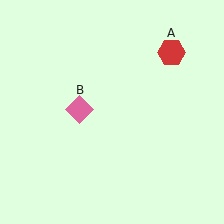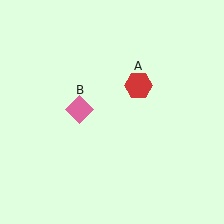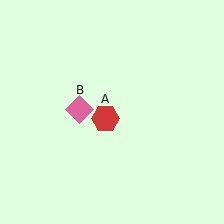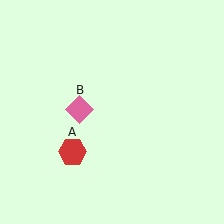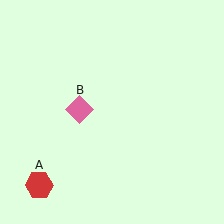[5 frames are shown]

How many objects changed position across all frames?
1 object changed position: red hexagon (object A).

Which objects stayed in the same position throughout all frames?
Pink diamond (object B) remained stationary.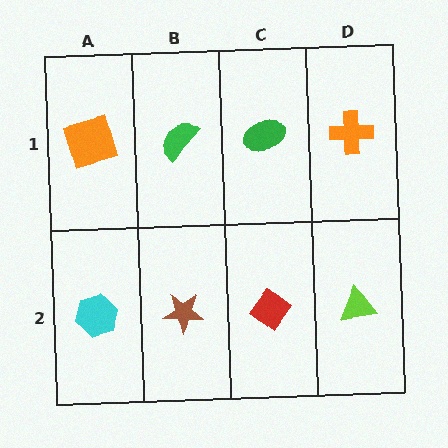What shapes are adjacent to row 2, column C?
A green ellipse (row 1, column C), a brown star (row 2, column B), a lime triangle (row 2, column D).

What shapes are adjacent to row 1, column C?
A red diamond (row 2, column C), a green semicircle (row 1, column B), an orange cross (row 1, column D).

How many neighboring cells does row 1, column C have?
3.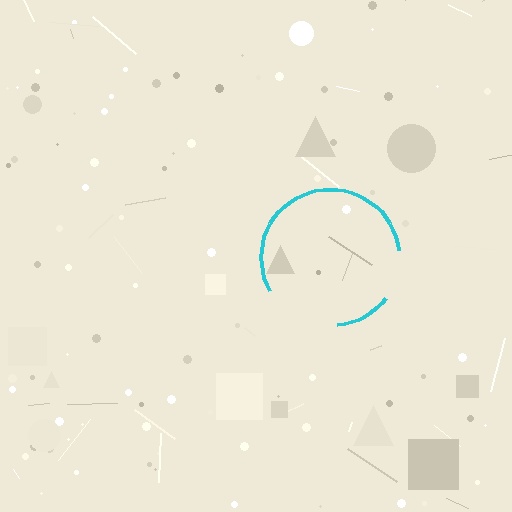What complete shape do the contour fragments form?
The contour fragments form a circle.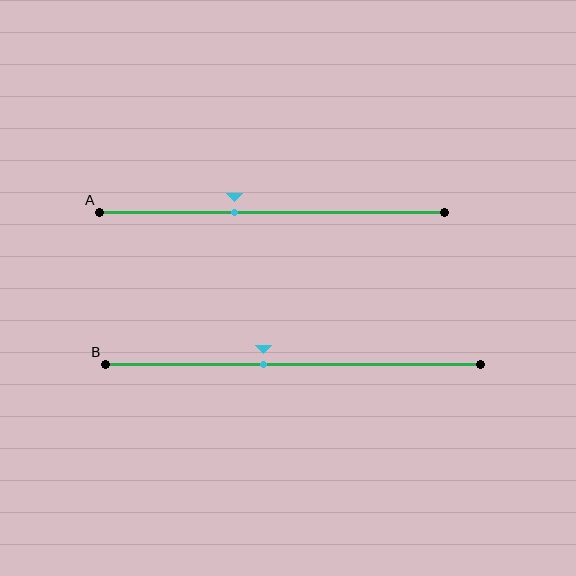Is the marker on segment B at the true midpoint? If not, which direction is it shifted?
No, the marker on segment B is shifted to the left by about 8% of the segment length.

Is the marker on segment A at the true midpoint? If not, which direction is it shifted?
No, the marker on segment A is shifted to the left by about 11% of the segment length.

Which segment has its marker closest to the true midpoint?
Segment B has its marker closest to the true midpoint.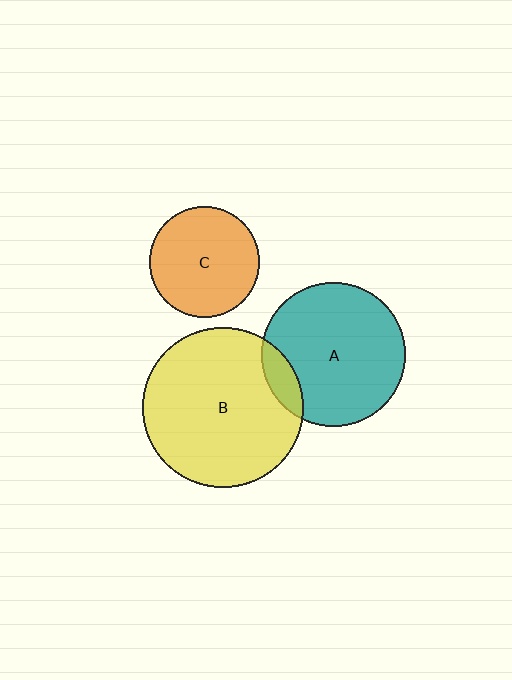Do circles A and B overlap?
Yes.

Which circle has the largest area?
Circle B (yellow).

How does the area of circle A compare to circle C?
Approximately 1.7 times.